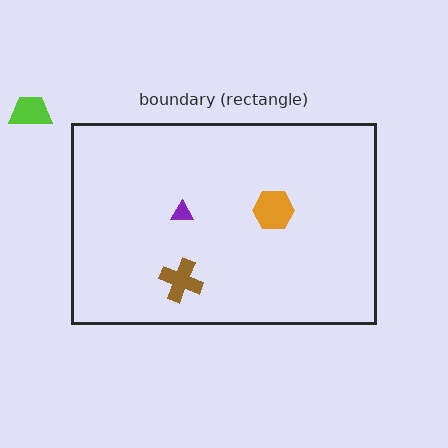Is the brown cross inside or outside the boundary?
Inside.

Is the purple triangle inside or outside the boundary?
Inside.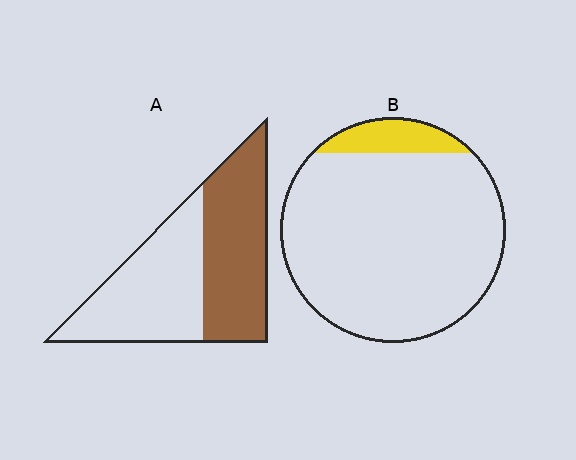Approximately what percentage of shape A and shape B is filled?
A is approximately 50% and B is approximately 10%.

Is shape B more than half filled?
No.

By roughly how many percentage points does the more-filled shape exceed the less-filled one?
By roughly 40 percentage points (A over B).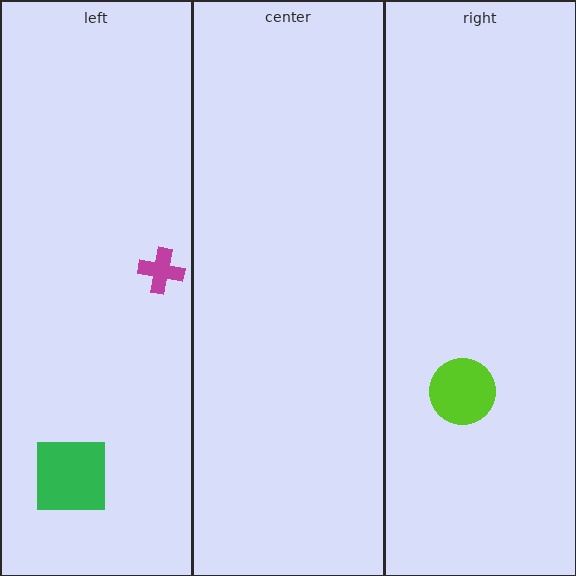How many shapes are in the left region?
2.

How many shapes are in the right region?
1.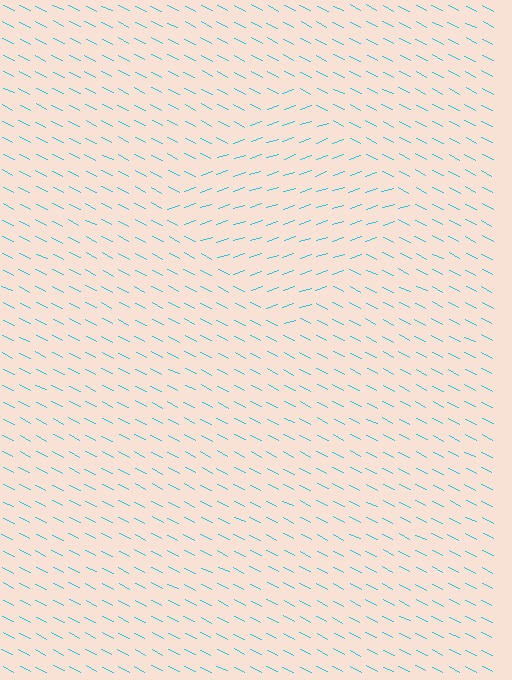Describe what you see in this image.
The image is filled with small cyan line segments. A diamond region in the image has lines oriented differently from the surrounding lines, creating a visible texture boundary.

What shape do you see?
I see a diamond.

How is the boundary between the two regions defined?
The boundary is defined purely by a change in line orientation (approximately 45 degrees difference). All lines are the same color and thickness.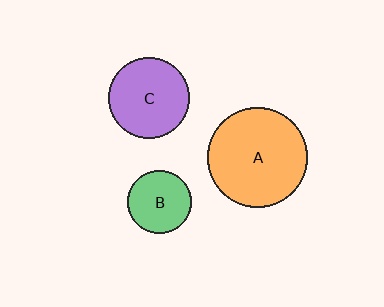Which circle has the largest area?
Circle A (orange).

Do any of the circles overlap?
No, none of the circles overlap.